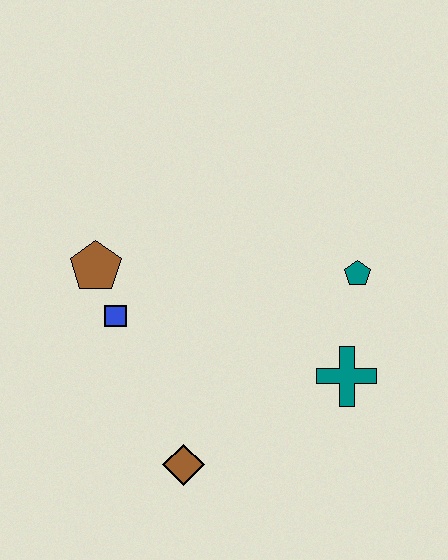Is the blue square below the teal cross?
No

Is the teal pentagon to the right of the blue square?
Yes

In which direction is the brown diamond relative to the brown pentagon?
The brown diamond is below the brown pentagon.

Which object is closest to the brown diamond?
The blue square is closest to the brown diamond.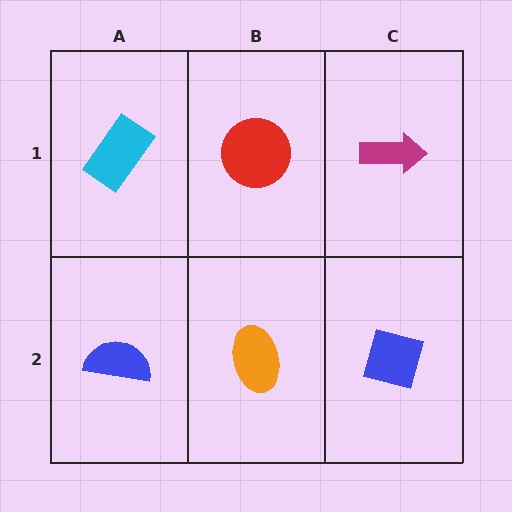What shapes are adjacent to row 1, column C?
A blue square (row 2, column C), a red circle (row 1, column B).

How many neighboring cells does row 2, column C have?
2.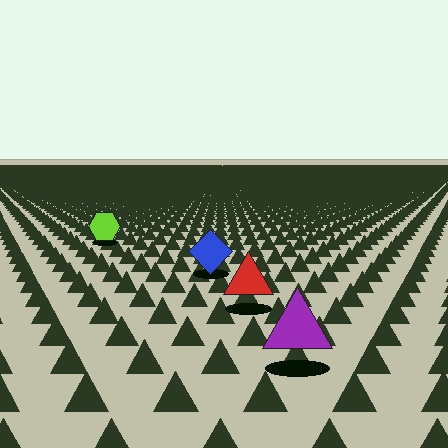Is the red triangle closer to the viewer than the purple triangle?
No. The purple triangle is closer — you can tell from the texture gradient: the ground texture is coarser near it.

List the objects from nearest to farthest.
From nearest to farthest: the purple triangle, the red triangle, the blue diamond, the lime hexagon.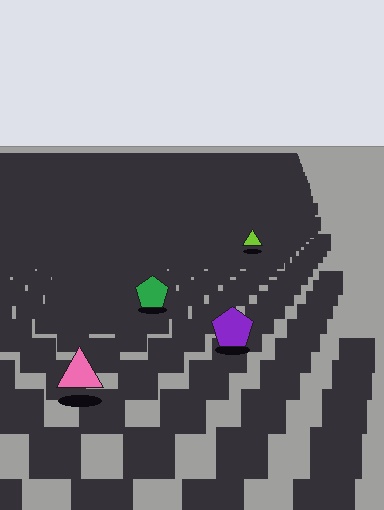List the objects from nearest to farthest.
From nearest to farthest: the pink triangle, the purple pentagon, the green pentagon, the lime triangle.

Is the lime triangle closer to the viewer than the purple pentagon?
No. The purple pentagon is closer — you can tell from the texture gradient: the ground texture is coarser near it.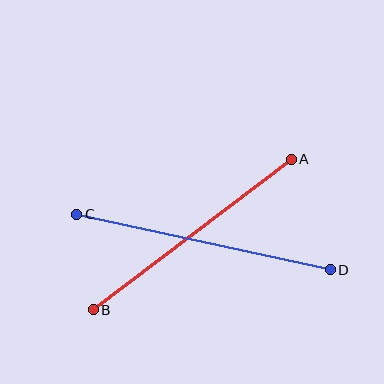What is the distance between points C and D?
The distance is approximately 259 pixels.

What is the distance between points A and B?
The distance is approximately 249 pixels.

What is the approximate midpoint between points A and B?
The midpoint is at approximately (192, 235) pixels.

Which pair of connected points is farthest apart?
Points C and D are farthest apart.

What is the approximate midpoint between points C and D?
The midpoint is at approximately (204, 242) pixels.